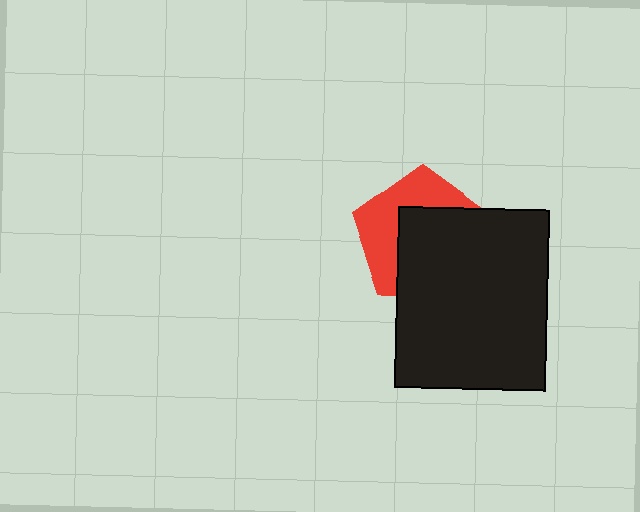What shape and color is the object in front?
The object in front is a black rectangle.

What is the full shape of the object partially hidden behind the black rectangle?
The partially hidden object is a red pentagon.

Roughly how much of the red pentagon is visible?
A small part of it is visible (roughly 43%).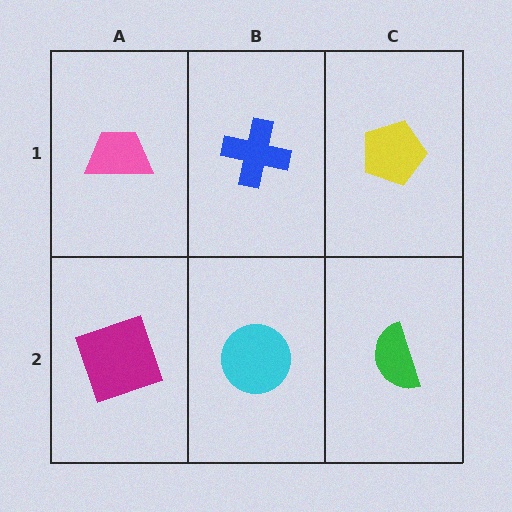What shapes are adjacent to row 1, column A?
A magenta square (row 2, column A), a blue cross (row 1, column B).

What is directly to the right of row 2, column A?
A cyan circle.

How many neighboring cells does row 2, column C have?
2.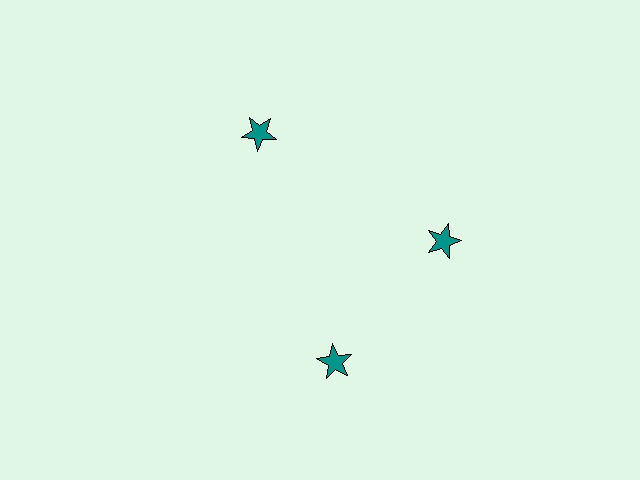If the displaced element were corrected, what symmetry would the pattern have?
It would have 3-fold rotational symmetry — the pattern would map onto itself every 120 degrees.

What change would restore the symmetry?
The symmetry would be restored by rotating it back into even spacing with its neighbors so that all 3 stars sit at equal angles and equal distance from the center.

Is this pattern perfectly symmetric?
No. The 3 teal stars are arranged in a ring, but one element near the 7 o'clock position is rotated out of alignment along the ring, breaking the 3-fold rotational symmetry.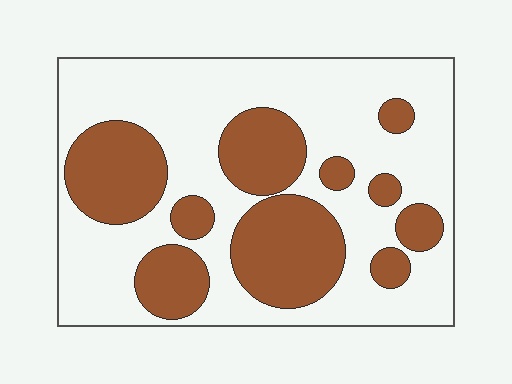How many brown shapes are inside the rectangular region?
10.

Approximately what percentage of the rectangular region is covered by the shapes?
Approximately 35%.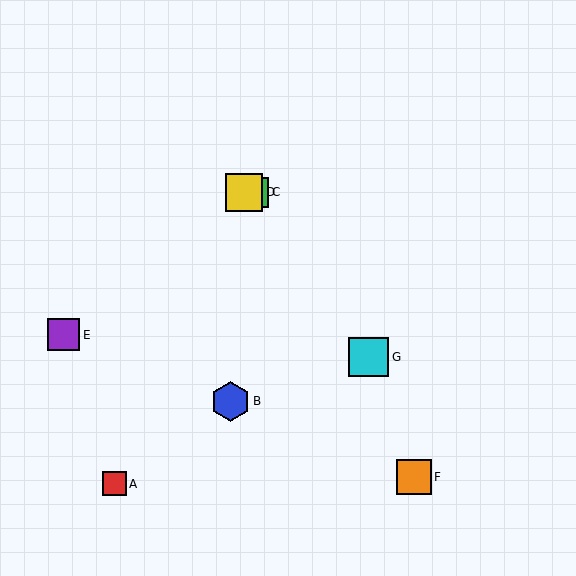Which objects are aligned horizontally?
Objects C, D are aligned horizontally.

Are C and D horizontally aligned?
Yes, both are at y≈192.